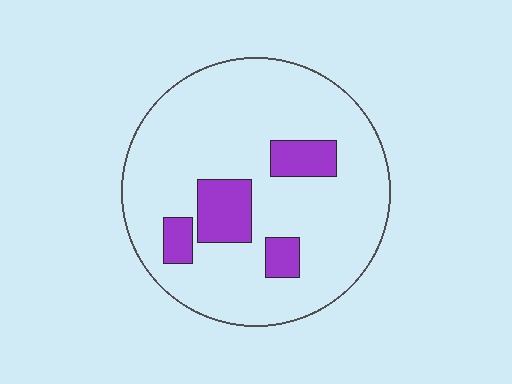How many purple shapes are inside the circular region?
4.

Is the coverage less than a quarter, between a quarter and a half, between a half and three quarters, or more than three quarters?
Less than a quarter.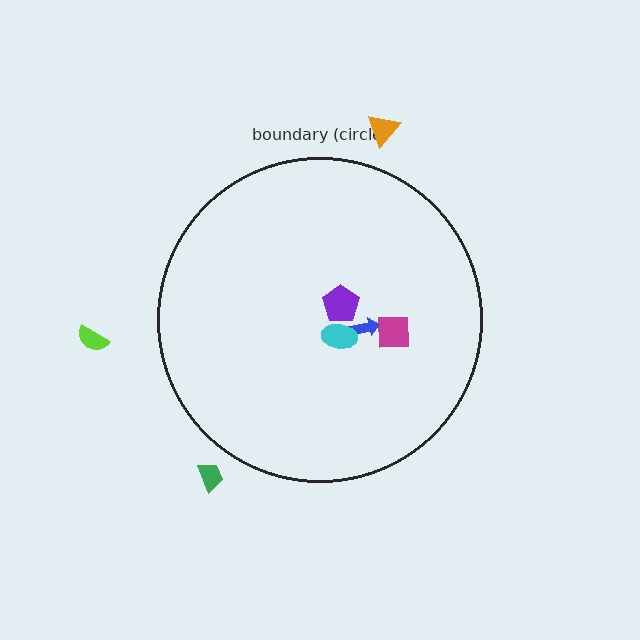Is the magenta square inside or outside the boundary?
Inside.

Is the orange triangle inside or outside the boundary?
Outside.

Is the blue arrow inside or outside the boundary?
Inside.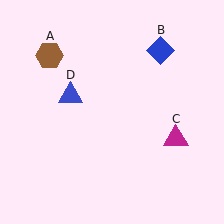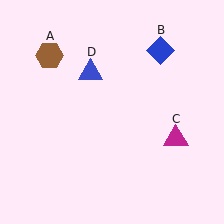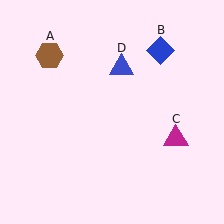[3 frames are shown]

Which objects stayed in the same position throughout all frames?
Brown hexagon (object A) and blue diamond (object B) and magenta triangle (object C) remained stationary.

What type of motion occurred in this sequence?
The blue triangle (object D) rotated clockwise around the center of the scene.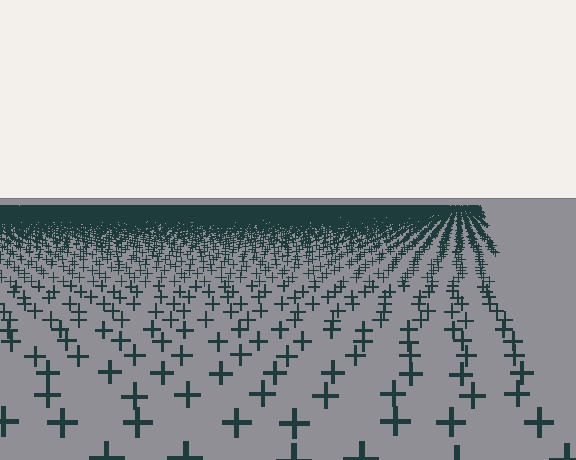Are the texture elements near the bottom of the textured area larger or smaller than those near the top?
Larger. Near the bottom, elements are closer to the viewer and appear at a bigger on-screen size.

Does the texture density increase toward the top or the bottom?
Density increases toward the top.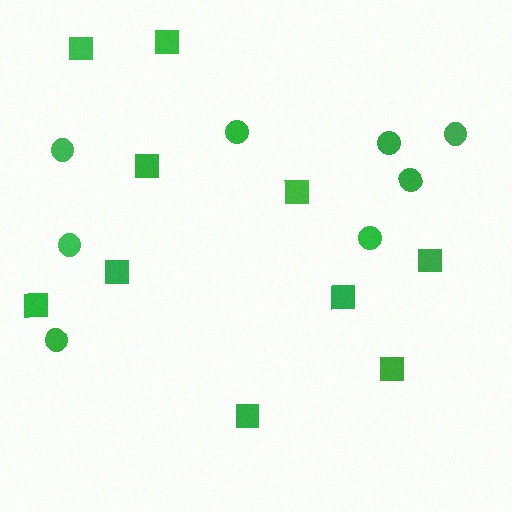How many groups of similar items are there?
There are 2 groups: one group of squares (10) and one group of circles (8).